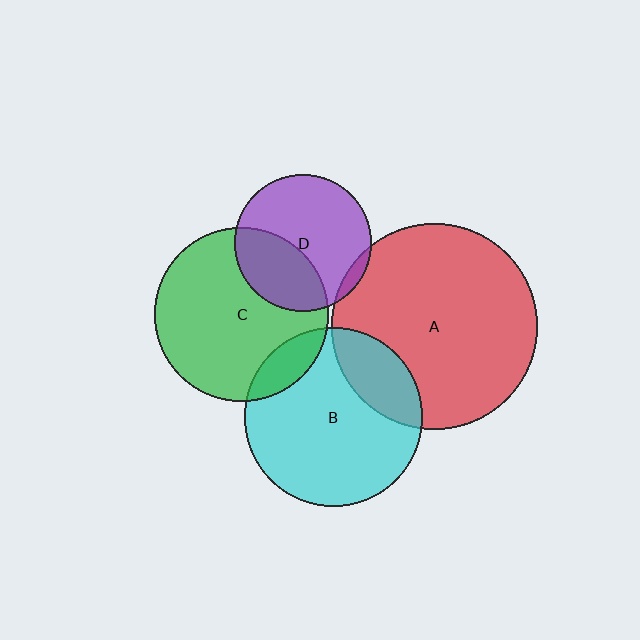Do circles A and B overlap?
Yes.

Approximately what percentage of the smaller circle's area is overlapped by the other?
Approximately 20%.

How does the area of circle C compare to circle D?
Approximately 1.6 times.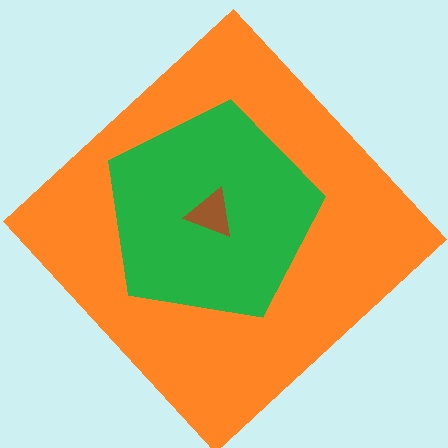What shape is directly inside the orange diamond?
The green pentagon.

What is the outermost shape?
The orange diamond.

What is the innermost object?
The brown triangle.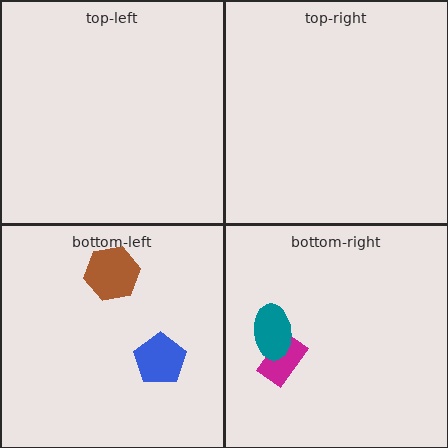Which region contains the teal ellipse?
The bottom-right region.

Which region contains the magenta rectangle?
The bottom-right region.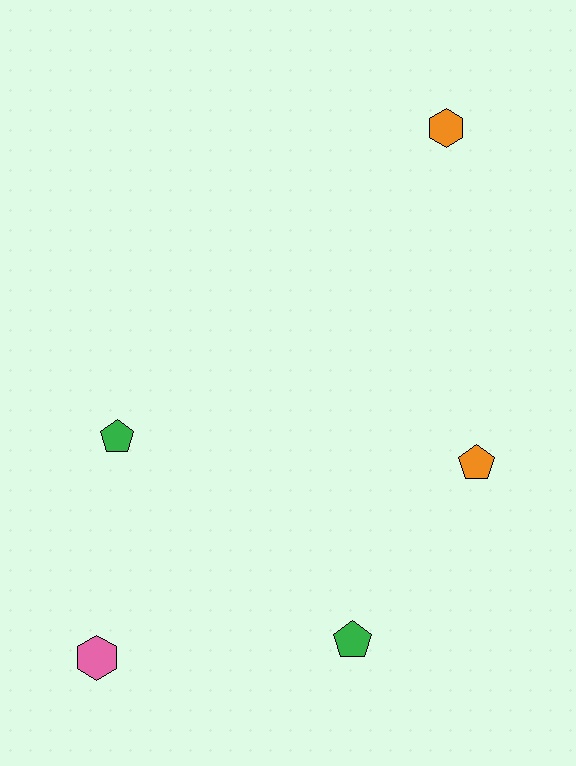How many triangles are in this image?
There are no triangles.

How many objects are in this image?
There are 5 objects.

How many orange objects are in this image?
There are 2 orange objects.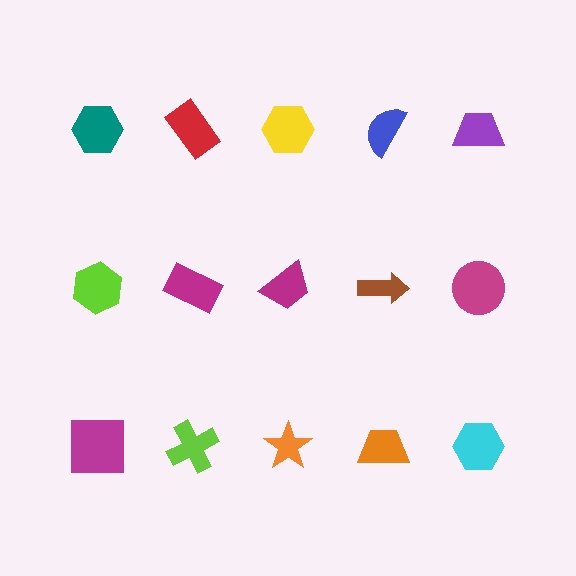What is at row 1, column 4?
A blue semicircle.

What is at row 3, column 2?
A lime cross.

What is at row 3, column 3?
An orange star.